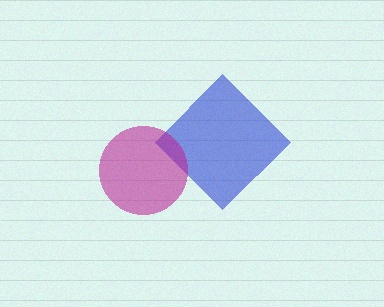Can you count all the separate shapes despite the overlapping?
Yes, there are 2 separate shapes.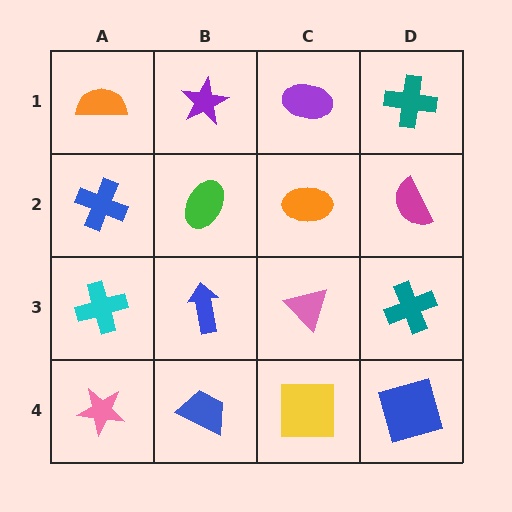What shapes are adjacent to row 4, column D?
A teal cross (row 3, column D), a yellow square (row 4, column C).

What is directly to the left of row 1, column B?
An orange semicircle.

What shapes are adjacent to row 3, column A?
A blue cross (row 2, column A), a pink star (row 4, column A), a blue arrow (row 3, column B).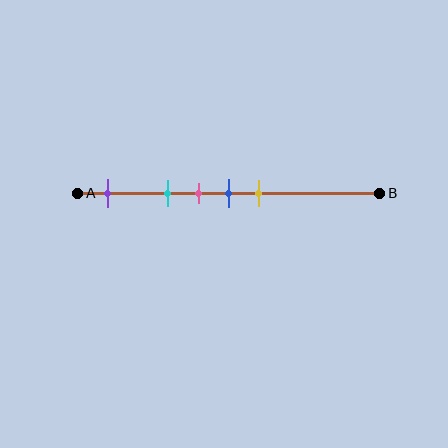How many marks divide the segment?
There are 5 marks dividing the segment.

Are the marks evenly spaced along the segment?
No, the marks are not evenly spaced.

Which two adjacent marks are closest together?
The pink and blue marks are the closest adjacent pair.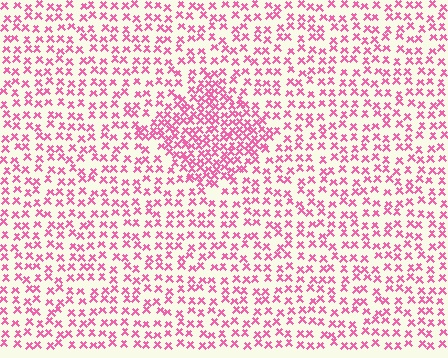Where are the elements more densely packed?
The elements are more densely packed inside the diamond boundary.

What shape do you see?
I see a diamond.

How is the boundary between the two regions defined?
The boundary is defined by a change in element density (approximately 1.9x ratio). All elements are the same color, size, and shape.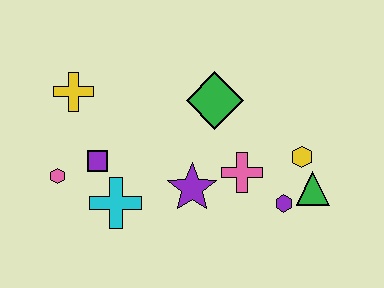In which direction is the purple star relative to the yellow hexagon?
The purple star is to the left of the yellow hexagon.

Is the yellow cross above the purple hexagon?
Yes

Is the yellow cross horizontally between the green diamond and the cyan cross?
No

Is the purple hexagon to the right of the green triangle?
No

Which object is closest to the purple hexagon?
The green triangle is closest to the purple hexagon.